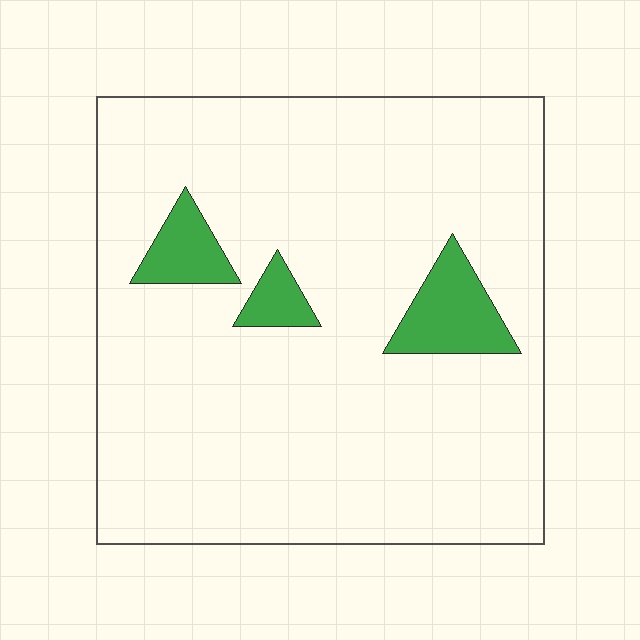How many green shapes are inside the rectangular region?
3.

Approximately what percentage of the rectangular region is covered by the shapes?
Approximately 10%.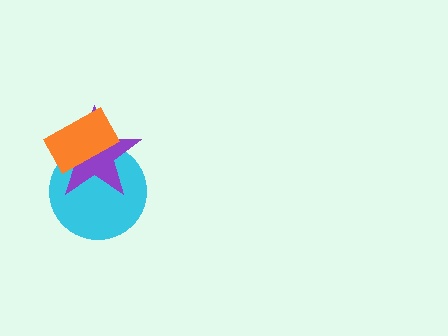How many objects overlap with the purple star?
2 objects overlap with the purple star.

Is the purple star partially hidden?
Yes, it is partially covered by another shape.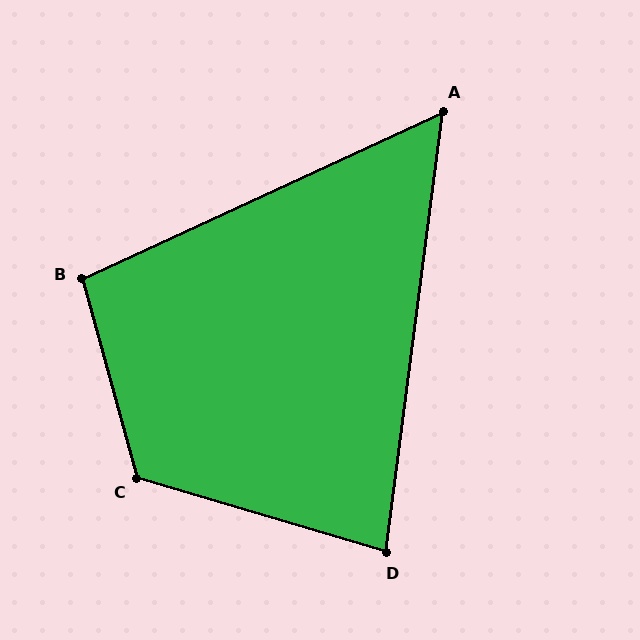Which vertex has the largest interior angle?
C, at approximately 122 degrees.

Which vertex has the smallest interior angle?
A, at approximately 58 degrees.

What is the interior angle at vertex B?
Approximately 99 degrees (obtuse).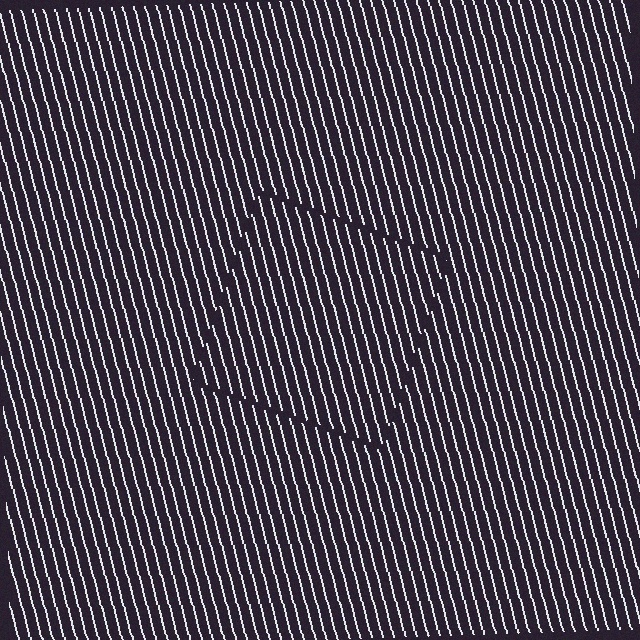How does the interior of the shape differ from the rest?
The interior of the shape contains the same grating, shifted by half a period — the contour is defined by the phase discontinuity where line-ends from the inner and outer gratings abut.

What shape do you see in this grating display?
An illusory square. The interior of the shape contains the same grating, shifted by half a period — the contour is defined by the phase discontinuity where line-ends from the inner and outer gratings abut.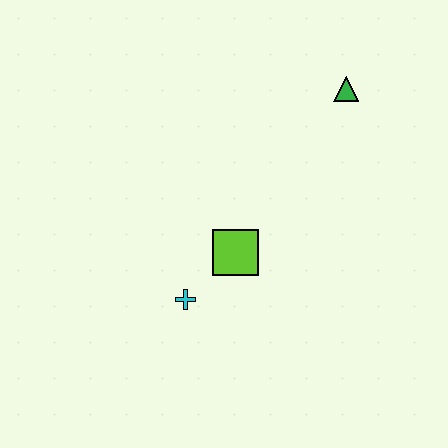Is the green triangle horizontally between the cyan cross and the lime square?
No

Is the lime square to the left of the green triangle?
Yes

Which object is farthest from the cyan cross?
The green triangle is farthest from the cyan cross.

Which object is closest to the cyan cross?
The lime square is closest to the cyan cross.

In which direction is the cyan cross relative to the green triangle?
The cyan cross is below the green triangle.